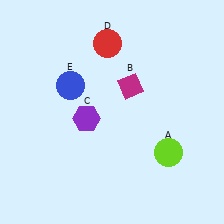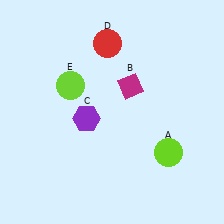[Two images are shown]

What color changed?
The circle (E) changed from blue in Image 1 to lime in Image 2.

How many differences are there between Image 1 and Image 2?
There is 1 difference between the two images.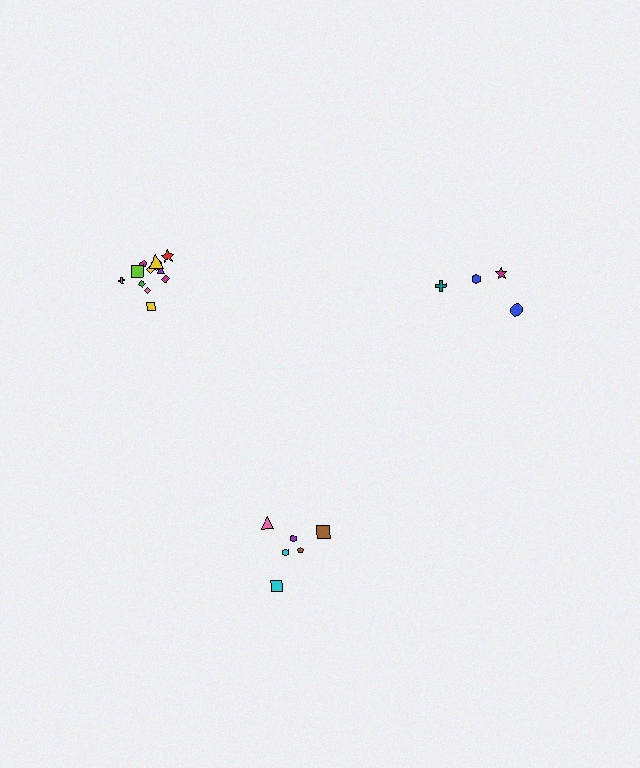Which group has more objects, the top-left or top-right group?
The top-left group.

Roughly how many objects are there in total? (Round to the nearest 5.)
Roughly 20 objects in total.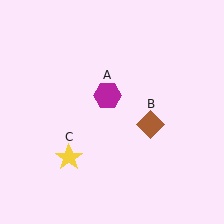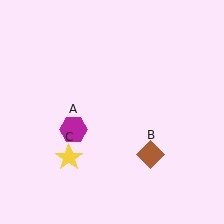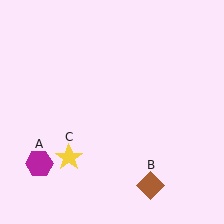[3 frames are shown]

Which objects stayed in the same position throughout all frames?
Yellow star (object C) remained stationary.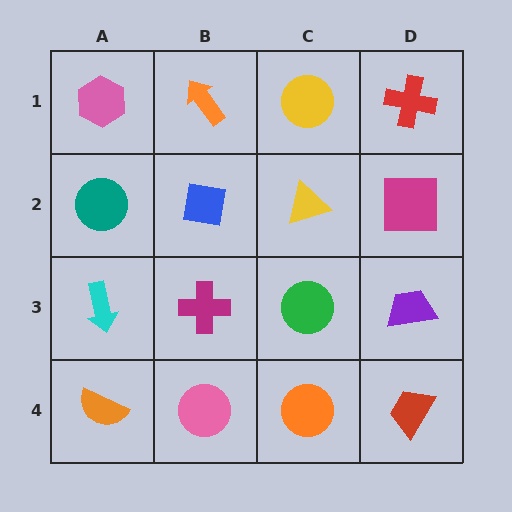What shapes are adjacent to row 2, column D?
A red cross (row 1, column D), a purple trapezoid (row 3, column D), a yellow triangle (row 2, column C).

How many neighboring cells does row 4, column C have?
3.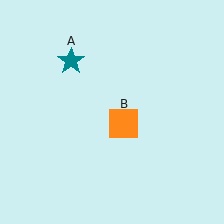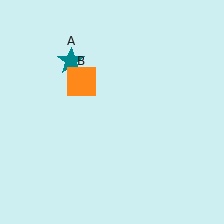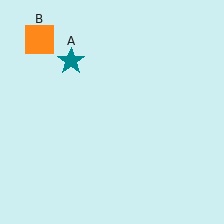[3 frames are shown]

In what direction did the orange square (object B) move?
The orange square (object B) moved up and to the left.